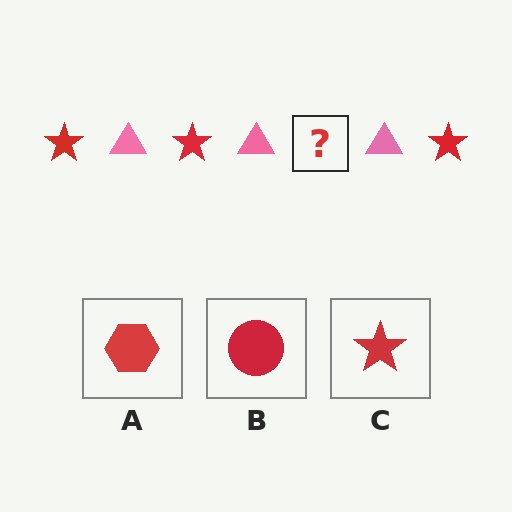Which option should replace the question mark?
Option C.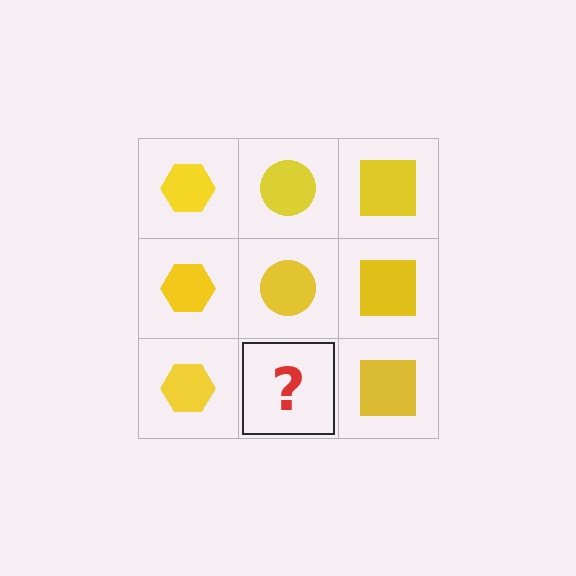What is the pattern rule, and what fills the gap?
The rule is that each column has a consistent shape. The gap should be filled with a yellow circle.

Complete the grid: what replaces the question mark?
The question mark should be replaced with a yellow circle.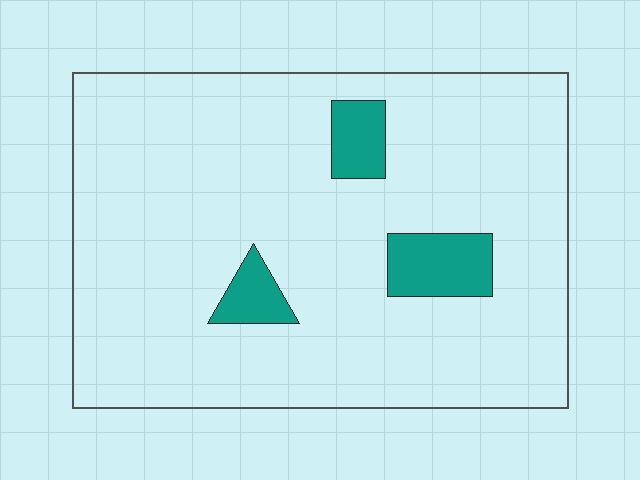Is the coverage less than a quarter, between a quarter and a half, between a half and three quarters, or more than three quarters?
Less than a quarter.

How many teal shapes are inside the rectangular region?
3.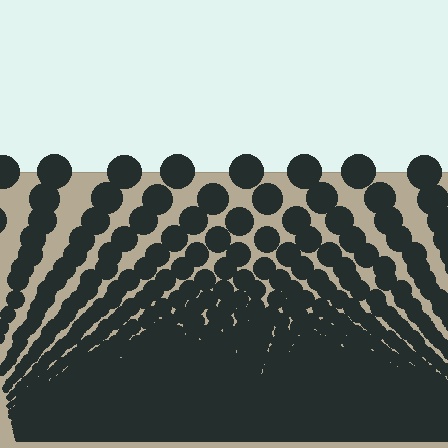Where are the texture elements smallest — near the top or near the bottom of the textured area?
Near the bottom.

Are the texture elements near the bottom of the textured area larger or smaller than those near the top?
Smaller. The gradient is inverted — elements near the bottom are smaller and denser.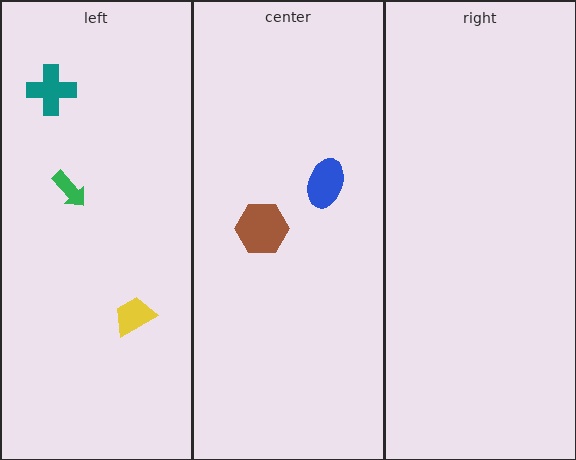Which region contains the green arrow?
The left region.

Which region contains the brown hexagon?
The center region.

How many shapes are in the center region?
2.